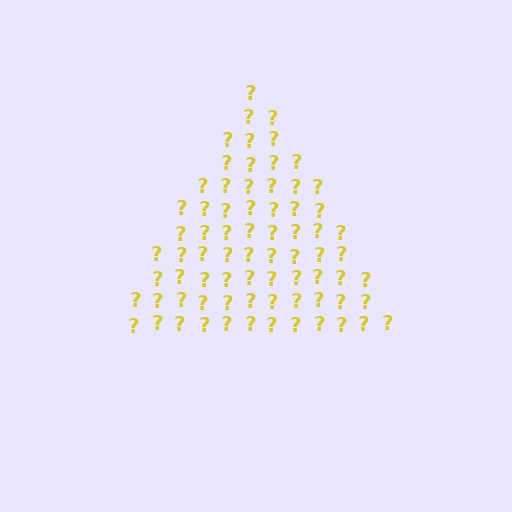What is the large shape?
The large shape is a triangle.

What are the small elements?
The small elements are question marks.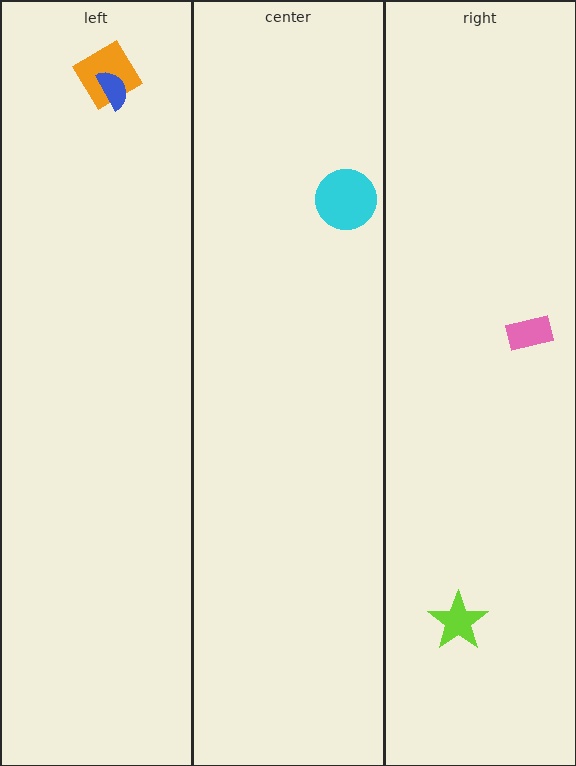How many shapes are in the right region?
2.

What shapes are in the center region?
The cyan circle.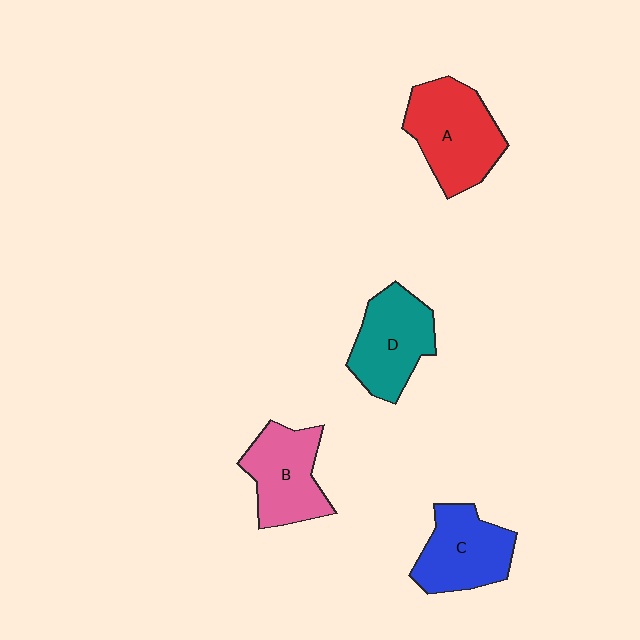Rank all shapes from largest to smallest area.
From largest to smallest: A (red), D (teal), C (blue), B (pink).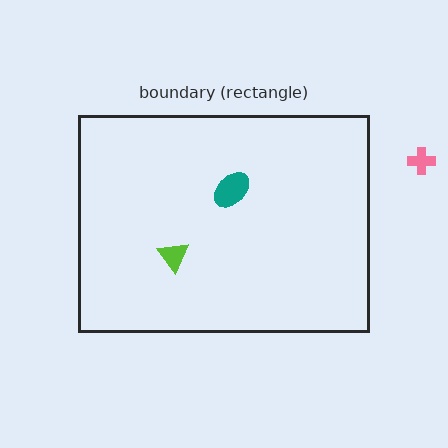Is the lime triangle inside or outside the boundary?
Inside.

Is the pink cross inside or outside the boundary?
Outside.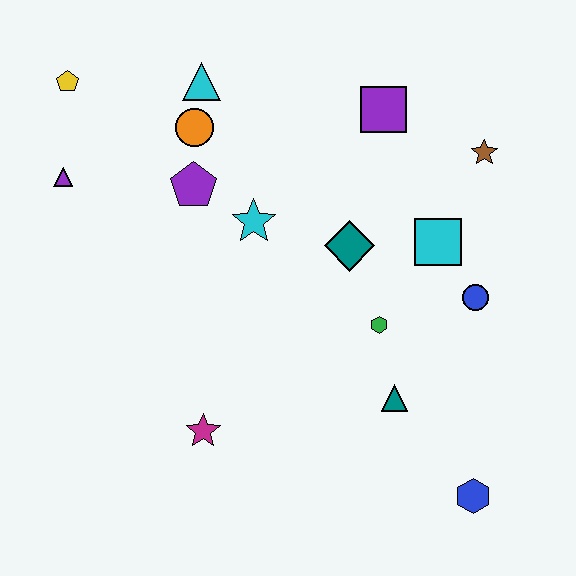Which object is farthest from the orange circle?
The blue hexagon is farthest from the orange circle.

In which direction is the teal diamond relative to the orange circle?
The teal diamond is to the right of the orange circle.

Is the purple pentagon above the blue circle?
Yes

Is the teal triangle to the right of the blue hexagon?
No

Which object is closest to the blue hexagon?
The teal triangle is closest to the blue hexagon.